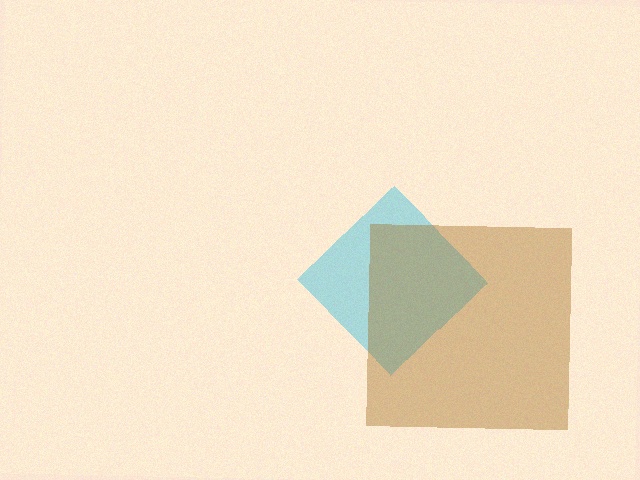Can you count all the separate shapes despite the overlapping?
Yes, there are 2 separate shapes.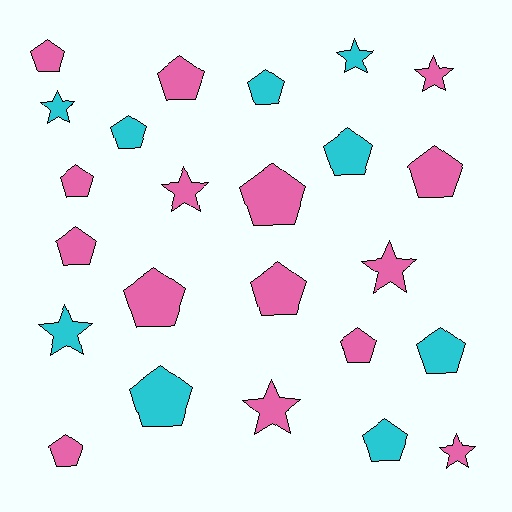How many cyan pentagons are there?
There are 6 cyan pentagons.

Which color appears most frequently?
Pink, with 15 objects.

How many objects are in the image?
There are 24 objects.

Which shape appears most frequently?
Pentagon, with 16 objects.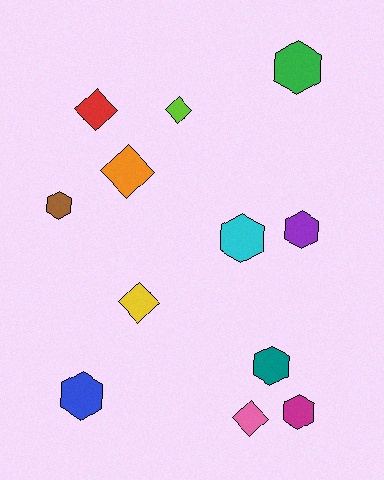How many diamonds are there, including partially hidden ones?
There are 5 diamonds.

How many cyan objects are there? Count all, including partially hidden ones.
There is 1 cyan object.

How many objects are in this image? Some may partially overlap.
There are 12 objects.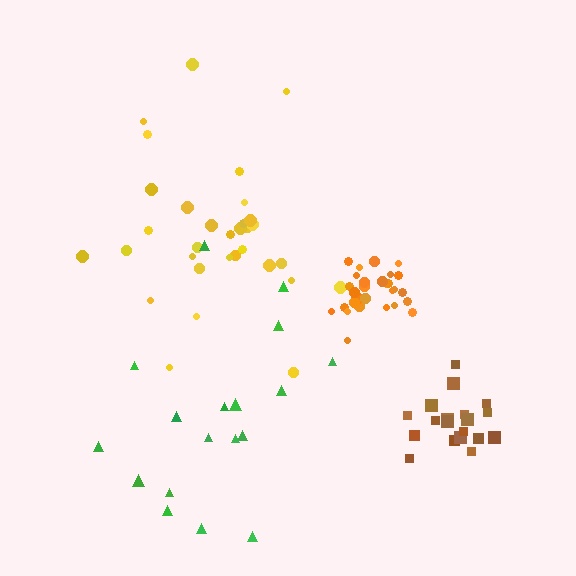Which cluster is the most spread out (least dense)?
Green.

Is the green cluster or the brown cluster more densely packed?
Brown.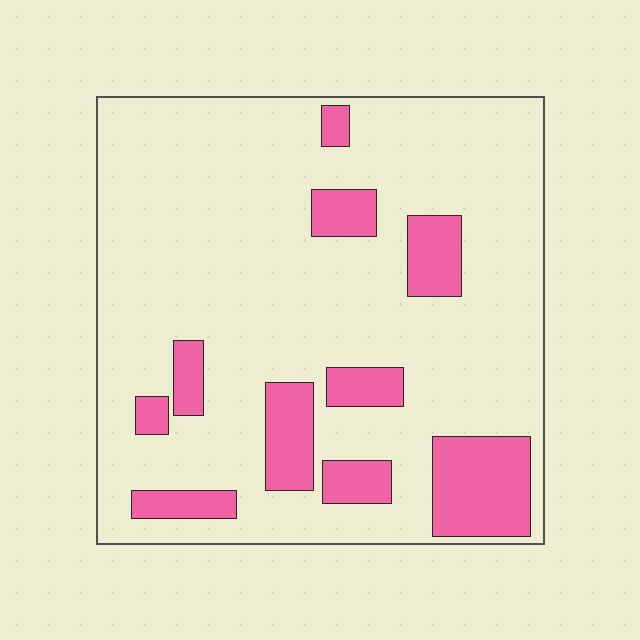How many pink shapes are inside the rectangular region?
10.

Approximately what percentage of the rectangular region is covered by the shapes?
Approximately 20%.